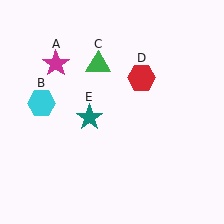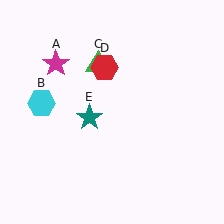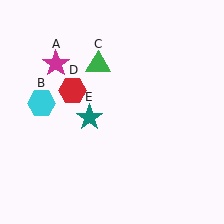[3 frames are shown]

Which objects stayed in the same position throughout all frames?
Magenta star (object A) and cyan hexagon (object B) and green triangle (object C) and teal star (object E) remained stationary.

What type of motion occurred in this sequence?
The red hexagon (object D) rotated counterclockwise around the center of the scene.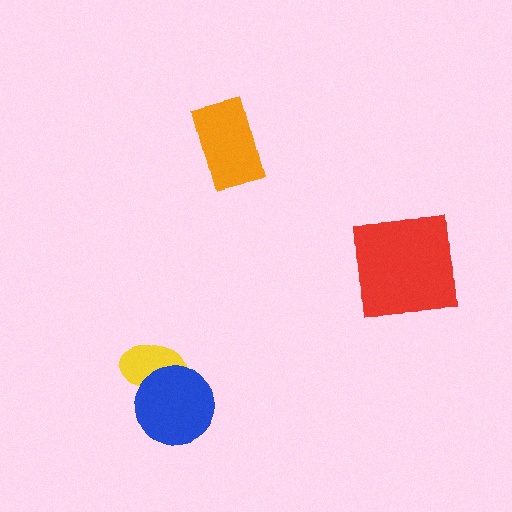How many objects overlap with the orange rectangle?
0 objects overlap with the orange rectangle.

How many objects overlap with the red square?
0 objects overlap with the red square.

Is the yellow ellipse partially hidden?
Yes, it is partially covered by another shape.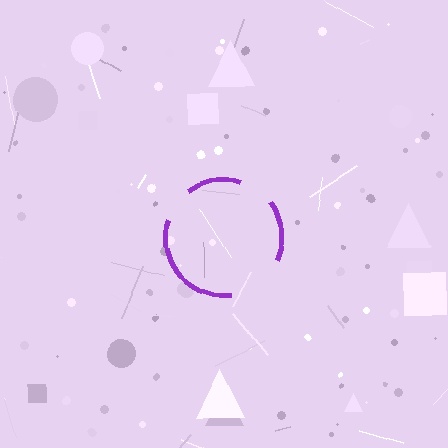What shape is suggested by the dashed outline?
The dashed outline suggests a circle.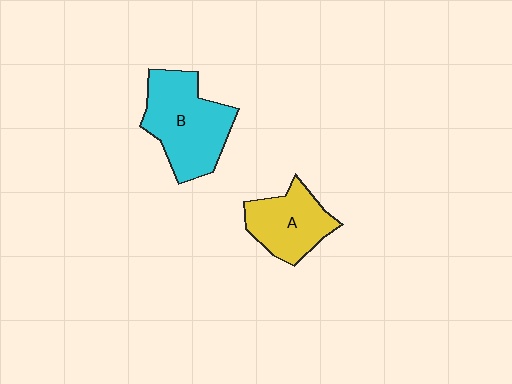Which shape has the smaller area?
Shape A (yellow).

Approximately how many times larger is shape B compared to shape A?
Approximately 1.4 times.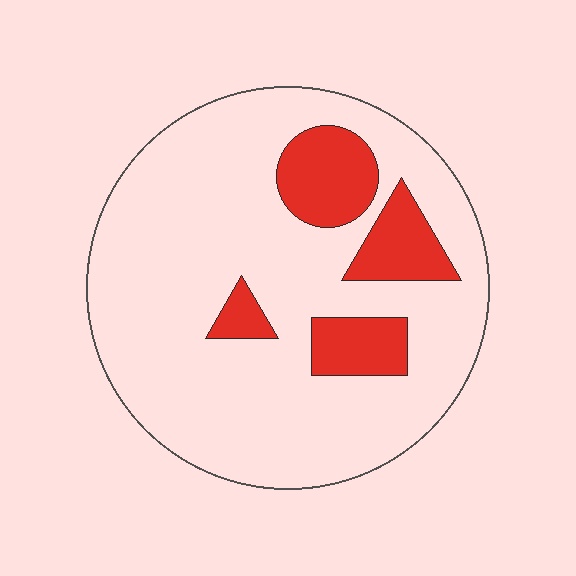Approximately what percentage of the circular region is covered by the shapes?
Approximately 20%.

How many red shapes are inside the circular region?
4.